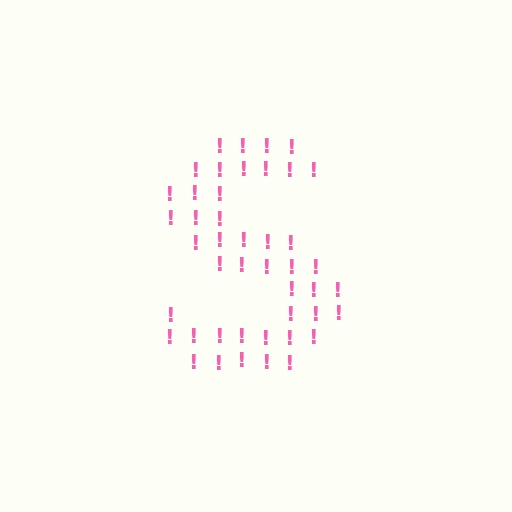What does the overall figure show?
The overall figure shows the letter S.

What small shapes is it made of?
It is made of small exclamation marks.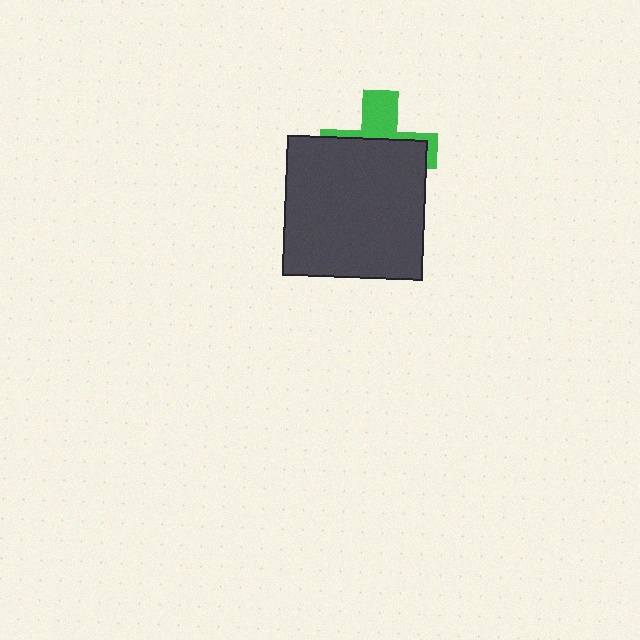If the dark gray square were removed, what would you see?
You would see the complete green cross.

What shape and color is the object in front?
The object in front is a dark gray square.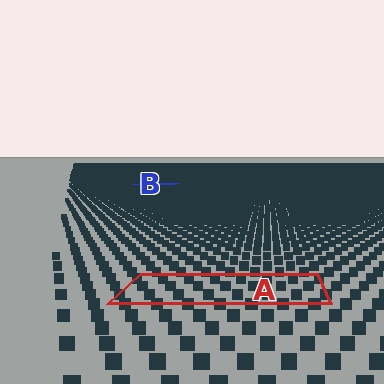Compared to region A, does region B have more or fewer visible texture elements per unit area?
Region B has more texture elements per unit area — they are packed more densely because it is farther away.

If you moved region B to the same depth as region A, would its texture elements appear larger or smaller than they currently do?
They would appear larger. At a closer depth, the same texture elements are projected at a bigger on-screen size.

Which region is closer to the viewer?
Region A is closer. The texture elements there are larger and more spread out.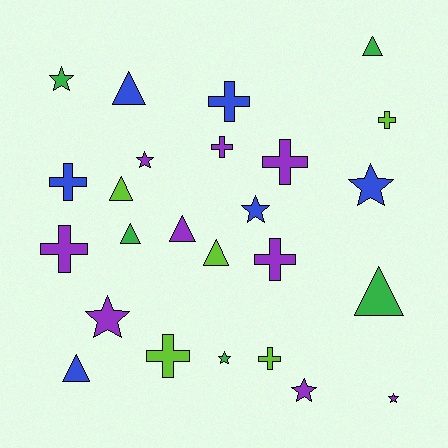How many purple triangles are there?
There is 1 purple triangle.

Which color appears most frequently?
Purple, with 9 objects.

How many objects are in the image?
There are 25 objects.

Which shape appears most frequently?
Cross, with 9 objects.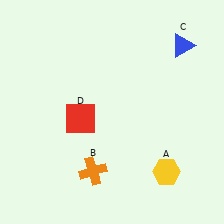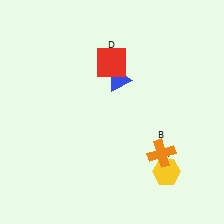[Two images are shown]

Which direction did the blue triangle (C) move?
The blue triangle (C) moved left.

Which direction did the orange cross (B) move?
The orange cross (B) moved right.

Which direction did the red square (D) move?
The red square (D) moved up.